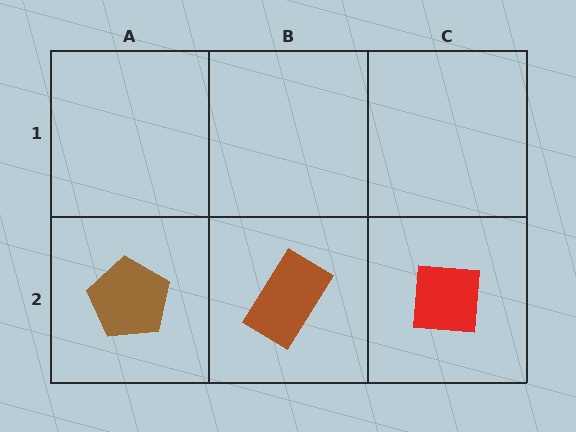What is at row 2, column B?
A brown rectangle.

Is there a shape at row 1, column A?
No, that cell is empty.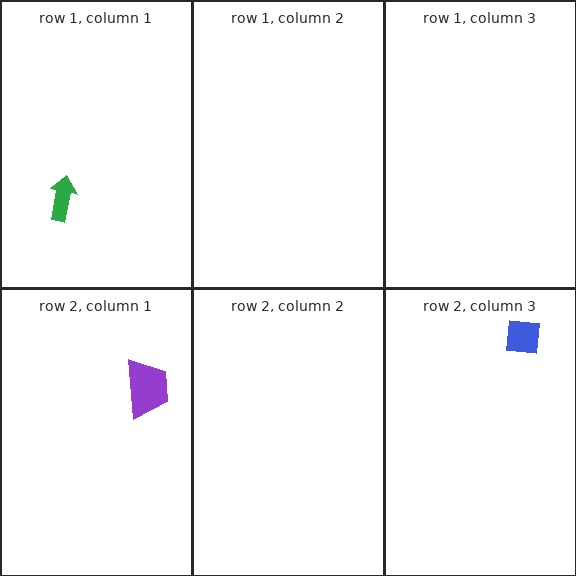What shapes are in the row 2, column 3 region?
The blue square.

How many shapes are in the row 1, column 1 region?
1.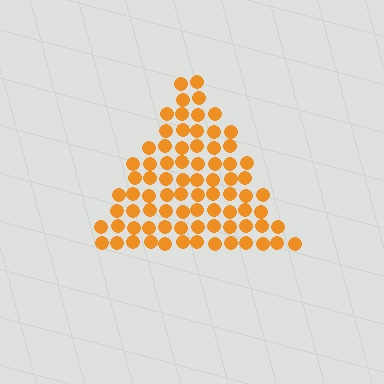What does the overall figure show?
The overall figure shows a triangle.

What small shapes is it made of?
It is made of small circles.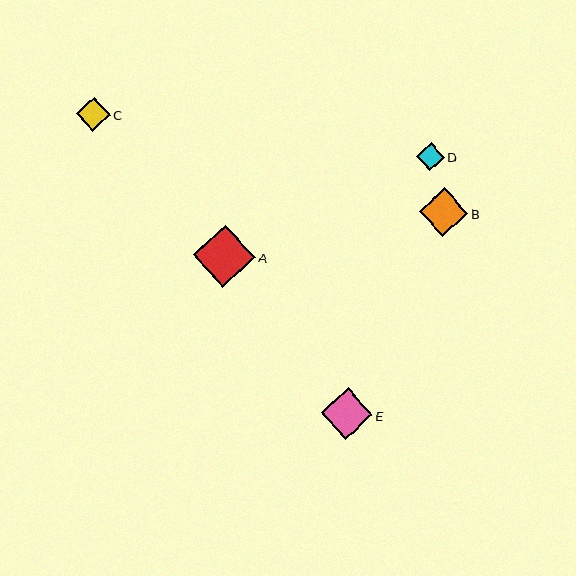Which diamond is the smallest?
Diamond D is the smallest with a size of approximately 28 pixels.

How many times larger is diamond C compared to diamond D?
Diamond C is approximately 1.2 times the size of diamond D.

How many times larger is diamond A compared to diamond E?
Diamond A is approximately 1.2 times the size of diamond E.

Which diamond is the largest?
Diamond A is the largest with a size of approximately 62 pixels.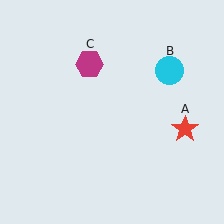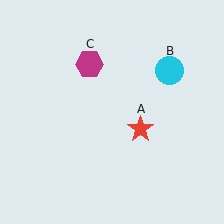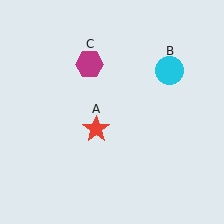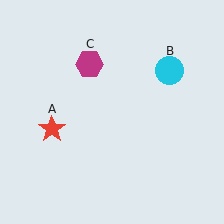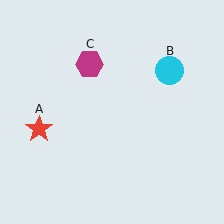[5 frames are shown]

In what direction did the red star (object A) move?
The red star (object A) moved left.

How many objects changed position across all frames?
1 object changed position: red star (object A).